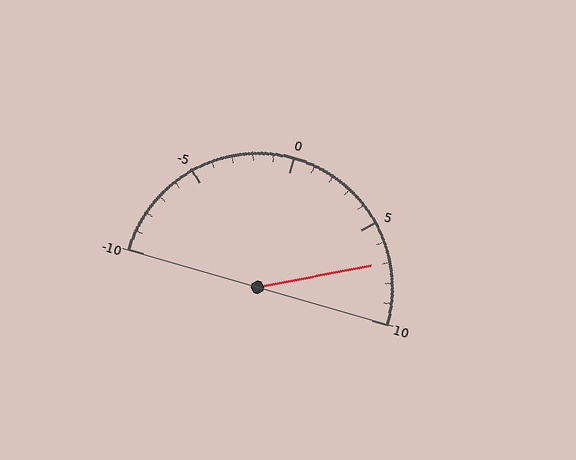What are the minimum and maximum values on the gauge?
The gauge ranges from -10 to 10.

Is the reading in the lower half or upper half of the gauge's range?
The reading is in the upper half of the range (-10 to 10).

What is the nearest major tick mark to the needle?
The nearest major tick mark is 5.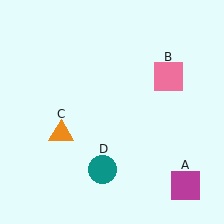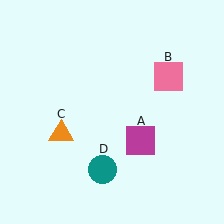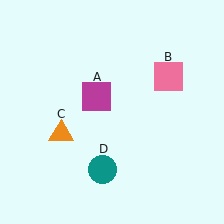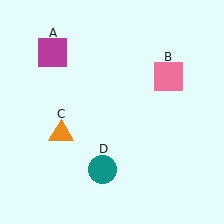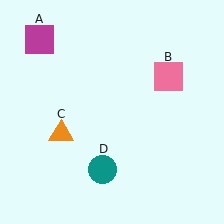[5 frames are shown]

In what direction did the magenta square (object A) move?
The magenta square (object A) moved up and to the left.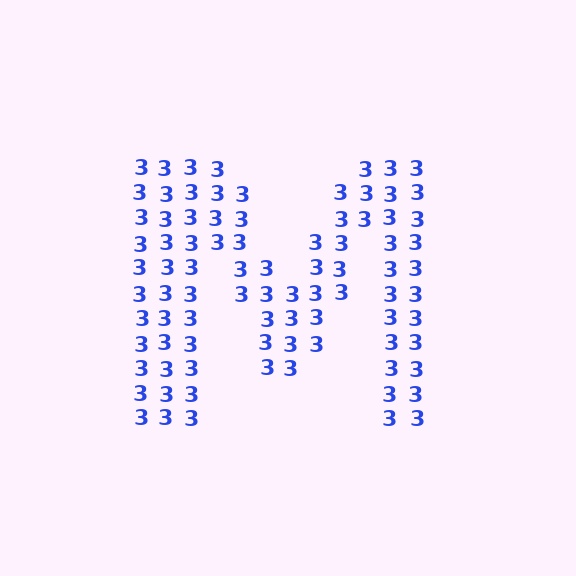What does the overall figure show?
The overall figure shows the letter M.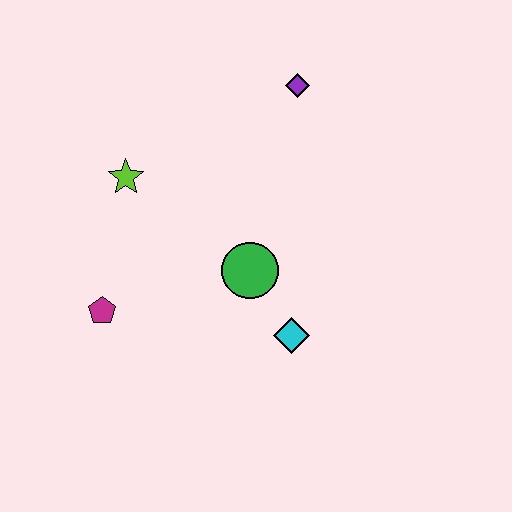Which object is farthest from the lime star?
The cyan diamond is farthest from the lime star.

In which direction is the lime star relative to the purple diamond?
The lime star is to the left of the purple diamond.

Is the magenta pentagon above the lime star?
No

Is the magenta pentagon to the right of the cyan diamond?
No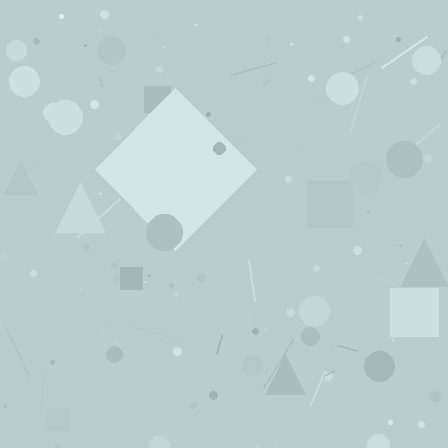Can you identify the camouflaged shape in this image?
The camouflaged shape is a diamond.